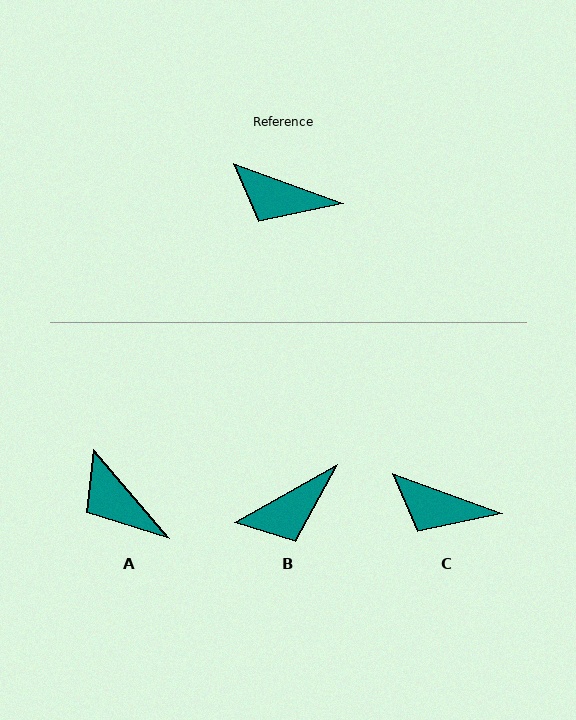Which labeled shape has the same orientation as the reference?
C.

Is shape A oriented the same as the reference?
No, it is off by about 30 degrees.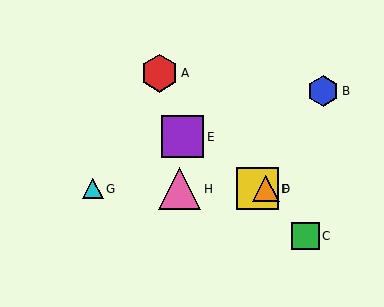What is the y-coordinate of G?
Object G is at y≈189.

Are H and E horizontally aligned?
No, H is at y≈189 and E is at y≈137.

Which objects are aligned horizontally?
Objects D, F, G, H are aligned horizontally.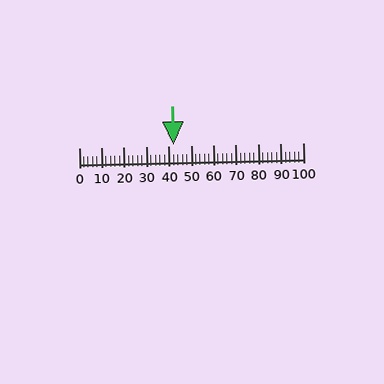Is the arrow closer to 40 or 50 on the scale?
The arrow is closer to 40.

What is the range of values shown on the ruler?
The ruler shows values from 0 to 100.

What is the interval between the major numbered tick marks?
The major tick marks are spaced 10 units apart.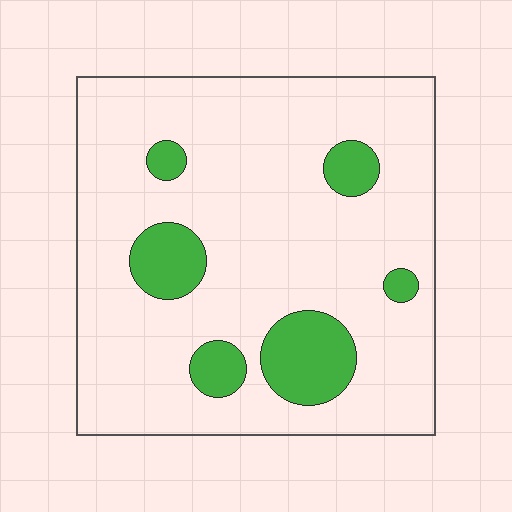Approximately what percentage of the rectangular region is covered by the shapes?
Approximately 15%.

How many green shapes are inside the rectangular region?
6.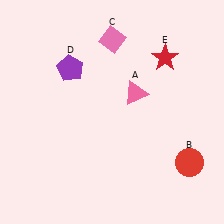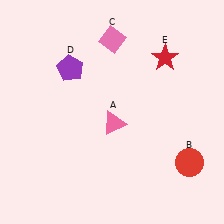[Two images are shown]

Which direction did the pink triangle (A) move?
The pink triangle (A) moved down.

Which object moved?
The pink triangle (A) moved down.